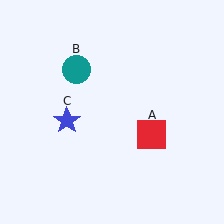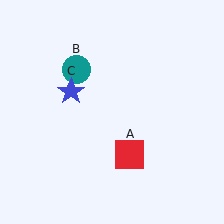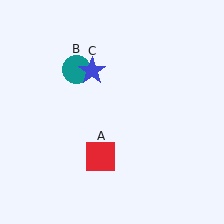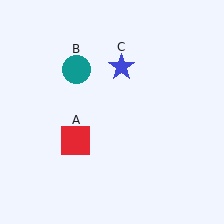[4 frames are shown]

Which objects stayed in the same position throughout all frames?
Teal circle (object B) remained stationary.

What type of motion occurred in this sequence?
The red square (object A), blue star (object C) rotated clockwise around the center of the scene.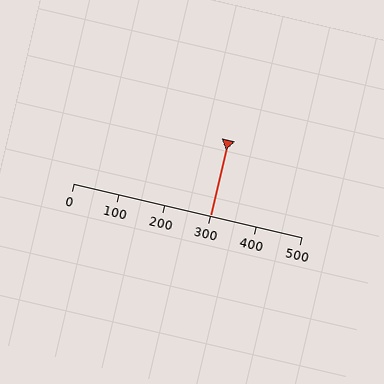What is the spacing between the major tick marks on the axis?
The major ticks are spaced 100 apart.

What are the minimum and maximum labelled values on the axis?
The axis runs from 0 to 500.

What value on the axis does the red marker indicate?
The marker indicates approximately 300.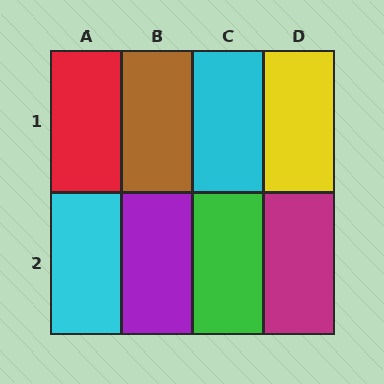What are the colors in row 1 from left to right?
Red, brown, cyan, yellow.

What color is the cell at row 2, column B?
Purple.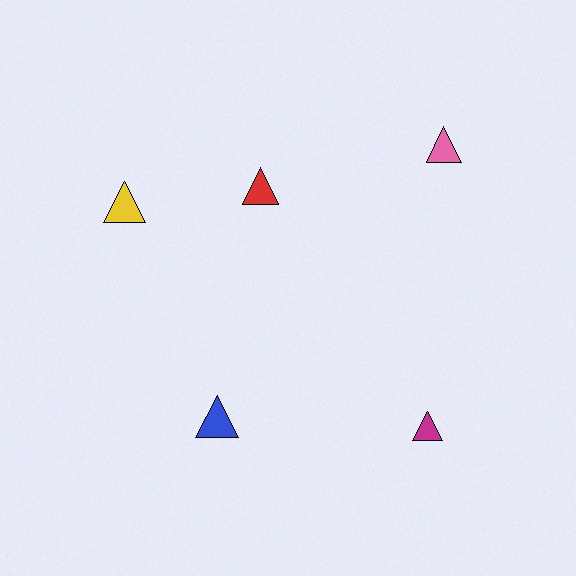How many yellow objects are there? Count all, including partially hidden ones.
There is 1 yellow object.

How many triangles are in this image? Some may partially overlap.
There are 5 triangles.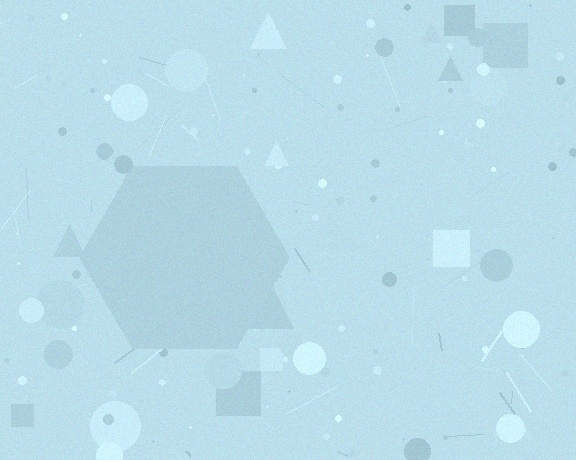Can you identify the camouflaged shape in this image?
The camouflaged shape is a hexagon.